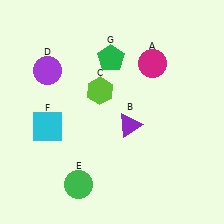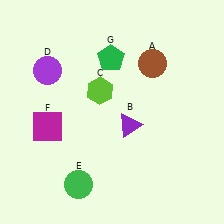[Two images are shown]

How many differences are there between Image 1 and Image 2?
There are 2 differences between the two images.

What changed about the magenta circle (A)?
In Image 1, A is magenta. In Image 2, it changed to brown.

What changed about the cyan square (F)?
In Image 1, F is cyan. In Image 2, it changed to magenta.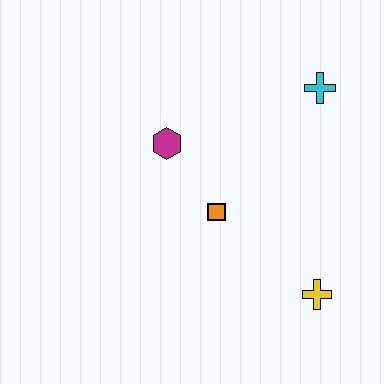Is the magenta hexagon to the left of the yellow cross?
Yes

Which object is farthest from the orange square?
The cyan cross is farthest from the orange square.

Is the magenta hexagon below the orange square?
No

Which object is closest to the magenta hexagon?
The orange square is closest to the magenta hexagon.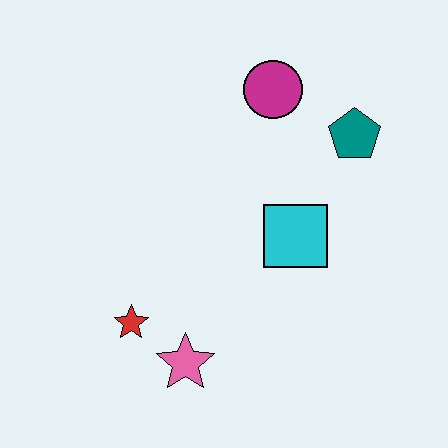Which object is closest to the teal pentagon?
The magenta circle is closest to the teal pentagon.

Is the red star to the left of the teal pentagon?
Yes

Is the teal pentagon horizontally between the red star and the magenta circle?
No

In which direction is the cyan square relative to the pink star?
The cyan square is above the pink star.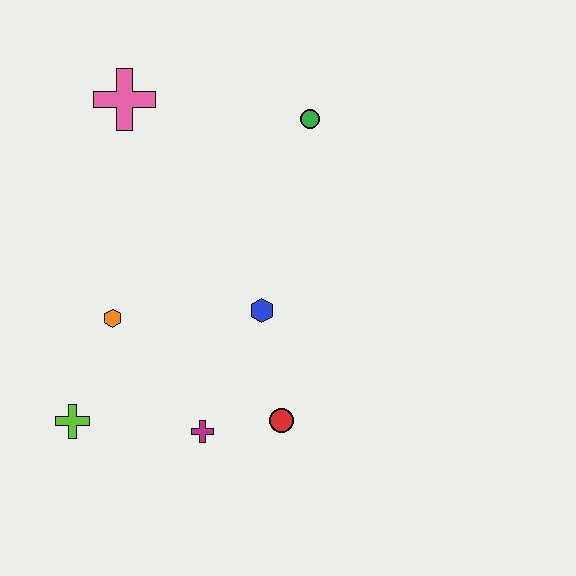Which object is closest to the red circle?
The magenta cross is closest to the red circle.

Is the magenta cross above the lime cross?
No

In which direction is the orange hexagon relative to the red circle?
The orange hexagon is to the left of the red circle.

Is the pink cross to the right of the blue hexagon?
No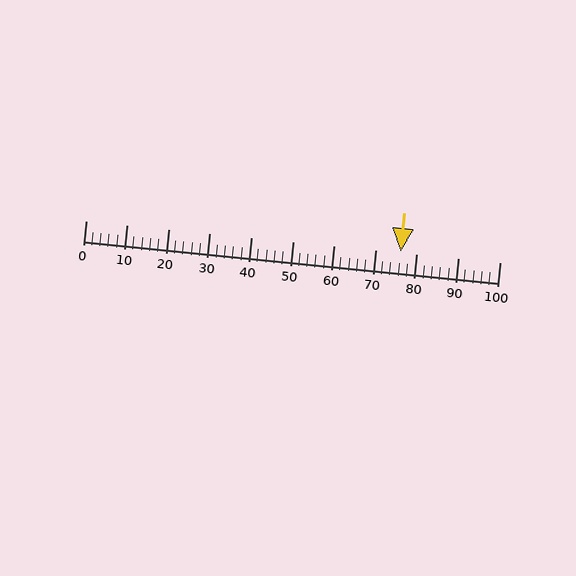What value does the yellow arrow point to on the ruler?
The yellow arrow points to approximately 76.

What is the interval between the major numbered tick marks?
The major tick marks are spaced 10 units apart.